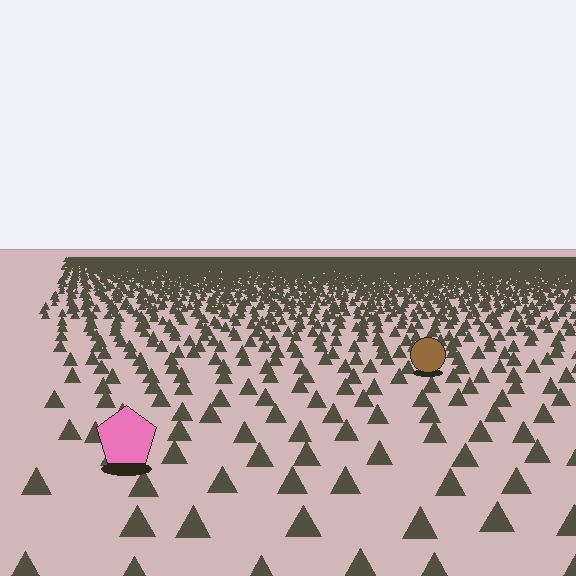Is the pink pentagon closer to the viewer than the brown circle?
Yes. The pink pentagon is closer — you can tell from the texture gradient: the ground texture is coarser near it.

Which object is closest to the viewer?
The pink pentagon is closest. The texture marks near it are larger and more spread out.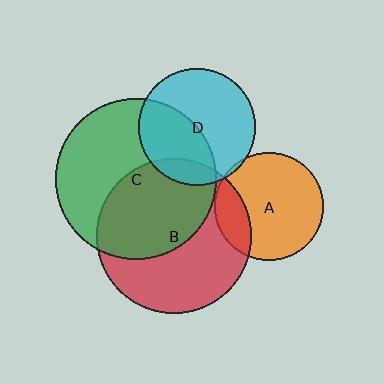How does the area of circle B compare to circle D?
Approximately 1.8 times.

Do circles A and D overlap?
Yes.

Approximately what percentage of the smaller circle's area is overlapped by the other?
Approximately 5%.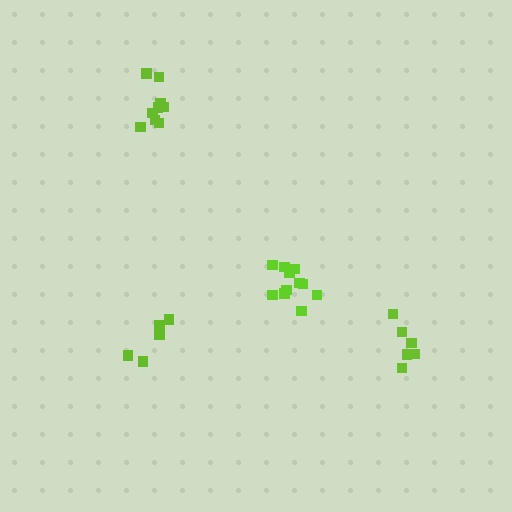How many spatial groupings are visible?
There are 4 spatial groupings.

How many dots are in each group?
Group 1: 11 dots, Group 2: 11 dots, Group 3: 5 dots, Group 4: 6 dots (33 total).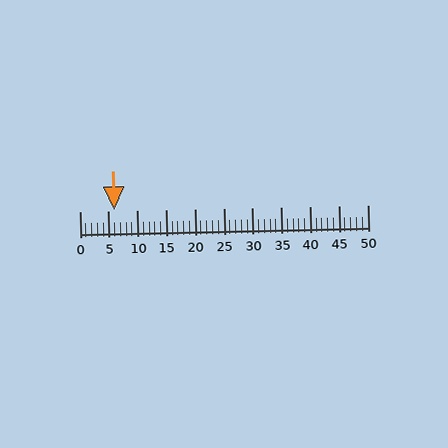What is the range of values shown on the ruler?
The ruler shows values from 0 to 50.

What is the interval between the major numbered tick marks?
The major tick marks are spaced 5 units apart.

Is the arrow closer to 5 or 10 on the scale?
The arrow is closer to 5.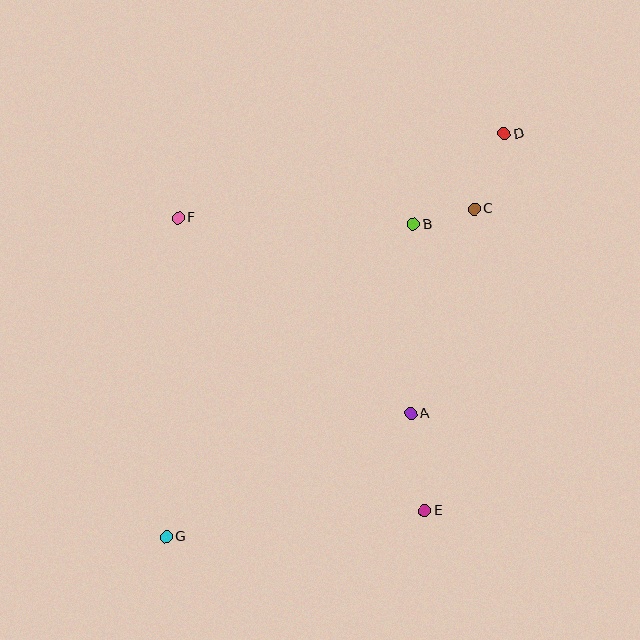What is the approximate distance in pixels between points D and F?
The distance between D and F is approximately 336 pixels.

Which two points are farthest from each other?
Points D and G are farthest from each other.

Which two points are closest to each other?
Points B and C are closest to each other.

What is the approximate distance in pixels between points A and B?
The distance between A and B is approximately 190 pixels.